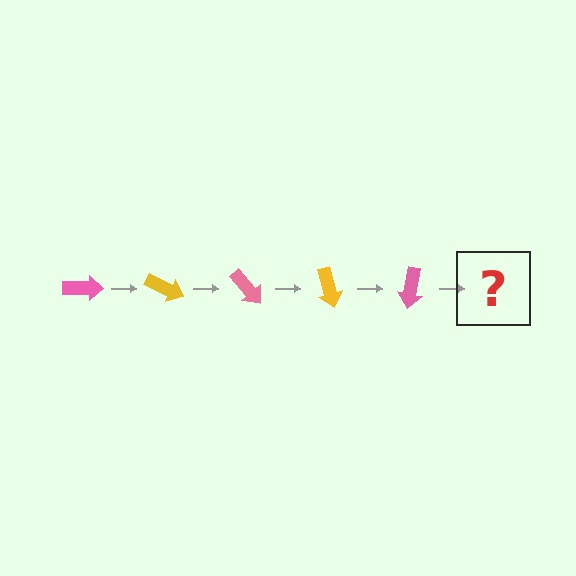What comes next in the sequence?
The next element should be a yellow arrow, rotated 125 degrees from the start.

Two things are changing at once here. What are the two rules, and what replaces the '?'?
The two rules are that it rotates 25 degrees each step and the color cycles through pink and yellow. The '?' should be a yellow arrow, rotated 125 degrees from the start.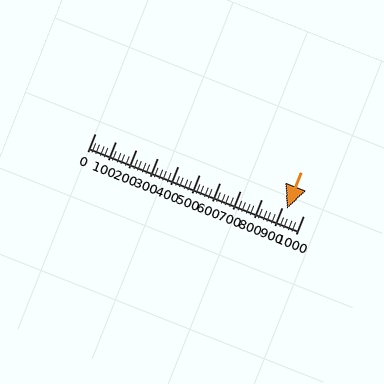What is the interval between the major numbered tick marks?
The major tick marks are spaced 100 units apart.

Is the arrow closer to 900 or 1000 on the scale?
The arrow is closer to 900.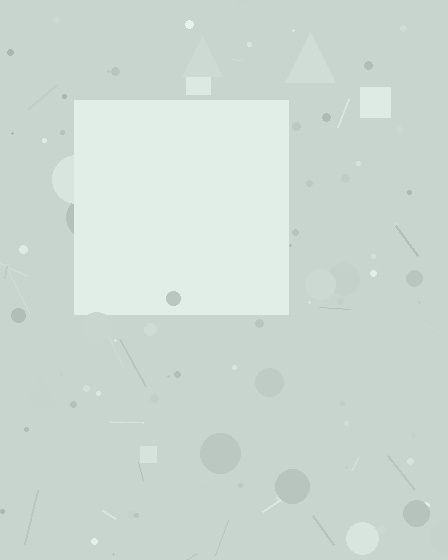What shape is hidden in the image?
A square is hidden in the image.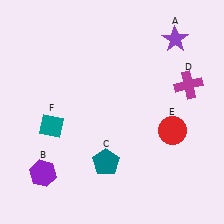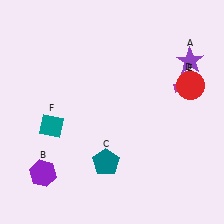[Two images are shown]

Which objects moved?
The objects that moved are: the purple star (A), the red circle (E).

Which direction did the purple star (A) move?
The purple star (A) moved down.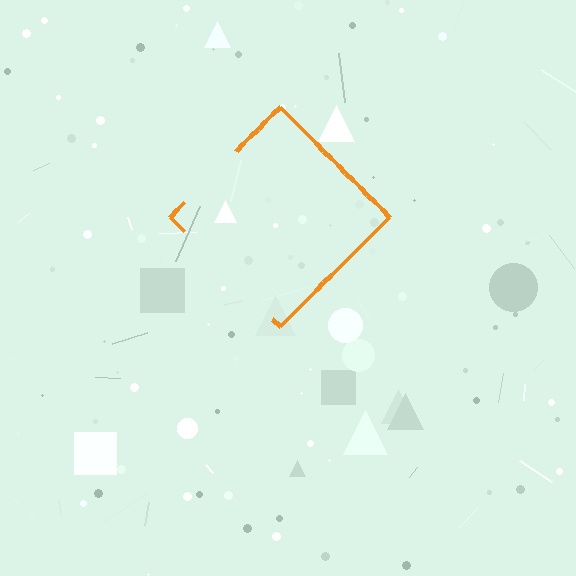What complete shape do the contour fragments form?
The contour fragments form a diamond.